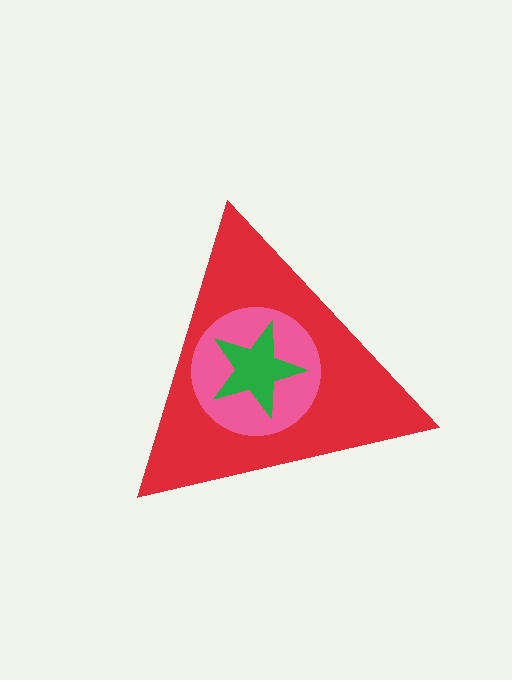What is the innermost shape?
The green star.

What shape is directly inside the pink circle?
The green star.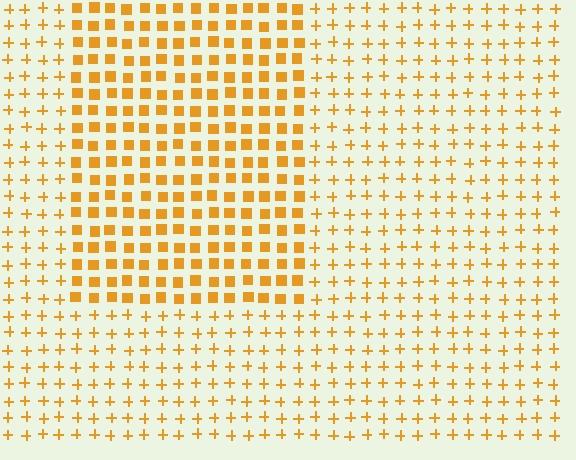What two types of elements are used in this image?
The image uses squares inside the rectangle region and plus signs outside it.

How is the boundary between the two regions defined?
The boundary is defined by a change in element shape: squares inside vs. plus signs outside. All elements share the same color and spacing.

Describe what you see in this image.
The image is filled with small orange elements arranged in a uniform grid. A rectangle-shaped region contains squares, while the surrounding area contains plus signs. The boundary is defined purely by the change in element shape.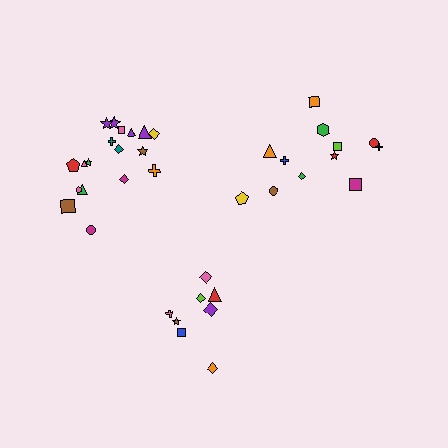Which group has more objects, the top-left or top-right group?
The top-left group.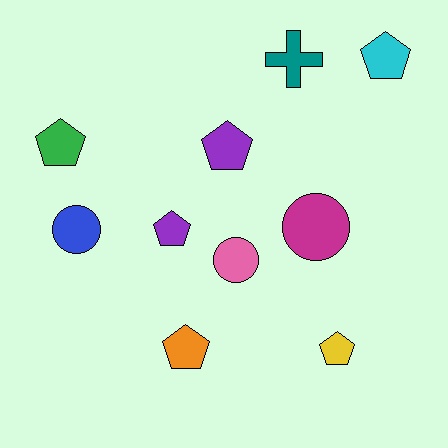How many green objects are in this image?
There is 1 green object.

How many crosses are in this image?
There is 1 cross.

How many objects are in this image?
There are 10 objects.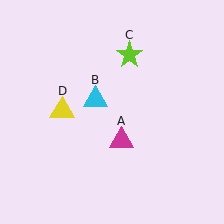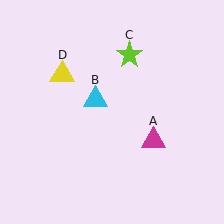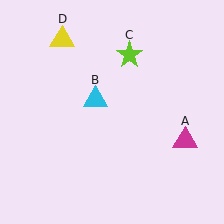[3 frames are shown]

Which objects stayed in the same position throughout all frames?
Cyan triangle (object B) and lime star (object C) remained stationary.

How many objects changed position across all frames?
2 objects changed position: magenta triangle (object A), yellow triangle (object D).